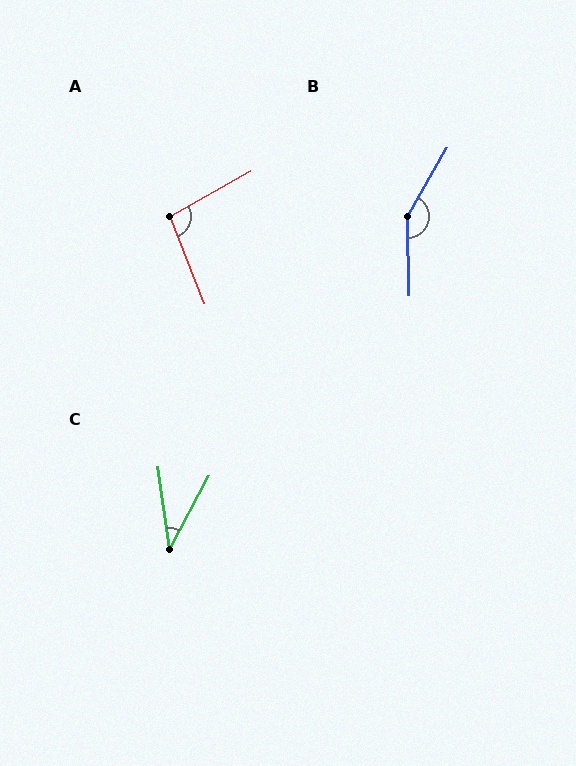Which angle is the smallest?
C, at approximately 36 degrees.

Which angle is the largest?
B, at approximately 149 degrees.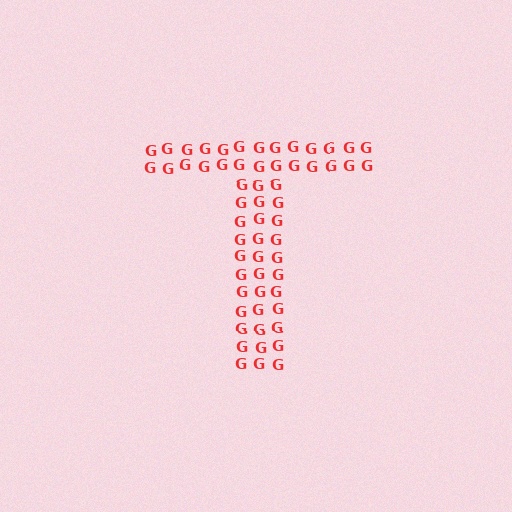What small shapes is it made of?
It is made of small letter G's.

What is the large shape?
The large shape is the letter T.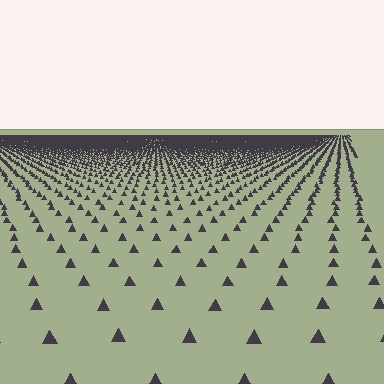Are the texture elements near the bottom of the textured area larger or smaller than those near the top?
Larger. Near the bottom, elements are closer to the viewer and appear at a bigger on-screen size.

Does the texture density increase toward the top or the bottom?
Density increases toward the top.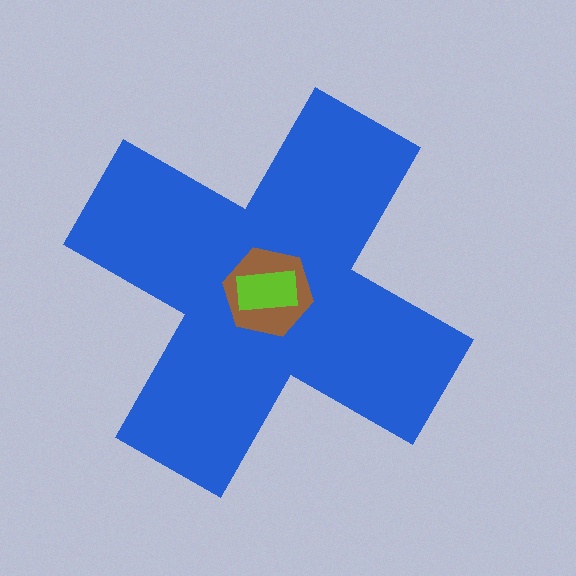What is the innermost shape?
The lime rectangle.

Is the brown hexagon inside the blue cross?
Yes.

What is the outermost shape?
The blue cross.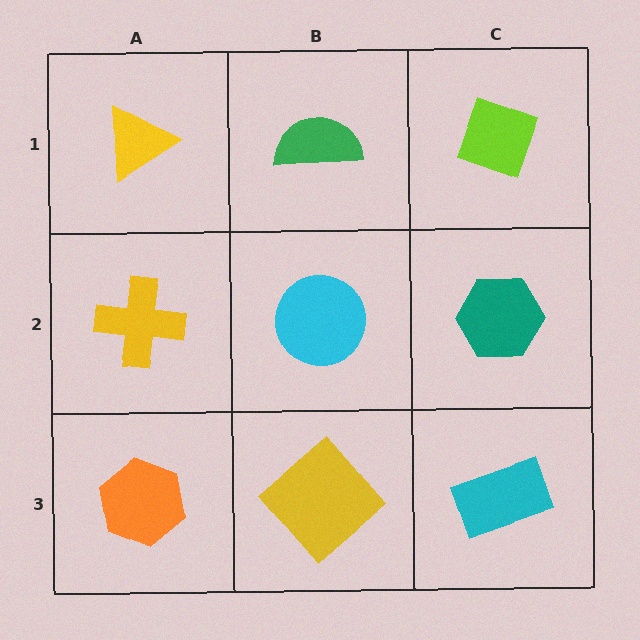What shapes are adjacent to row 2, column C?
A lime diamond (row 1, column C), a cyan rectangle (row 3, column C), a cyan circle (row 2, column B).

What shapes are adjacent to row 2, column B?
A green semicircle (row 1, column B), a yellow diamond (row 3, column B), a yellow cross (row 2, column A), a teal hexagon (row 2, column C).